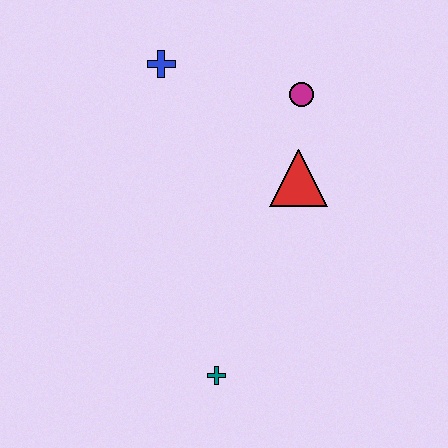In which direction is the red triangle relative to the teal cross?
The red triangle is above the teal cross.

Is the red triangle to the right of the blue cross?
Yes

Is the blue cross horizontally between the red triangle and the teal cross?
No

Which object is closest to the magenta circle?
The red triangle is closest to the magenta circle.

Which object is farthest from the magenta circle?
The teal cross is farthest from the magenta circle.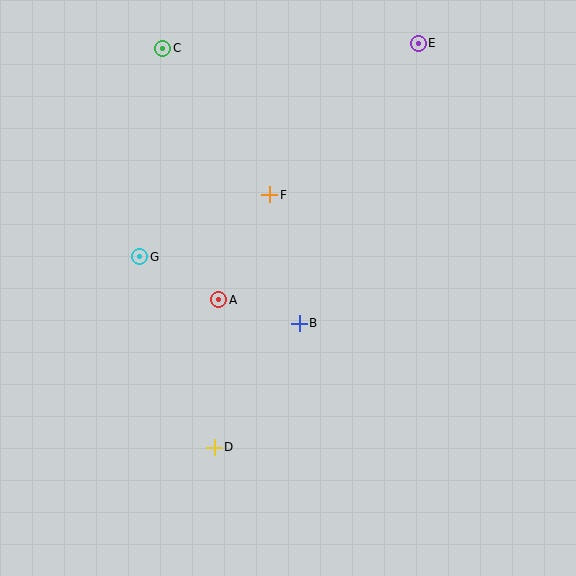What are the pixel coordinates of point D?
Point D is at (214, 447).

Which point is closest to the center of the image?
Point B at (299, 323) is closest to the center.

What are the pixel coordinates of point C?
Point C is at (163, 48).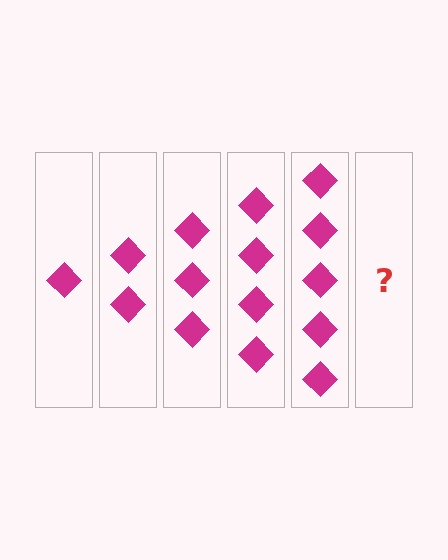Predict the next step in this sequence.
The next step is 6 diamonds.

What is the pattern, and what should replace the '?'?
The pattern is that each step adds one more diamond. The '?' should be 6 diamonds.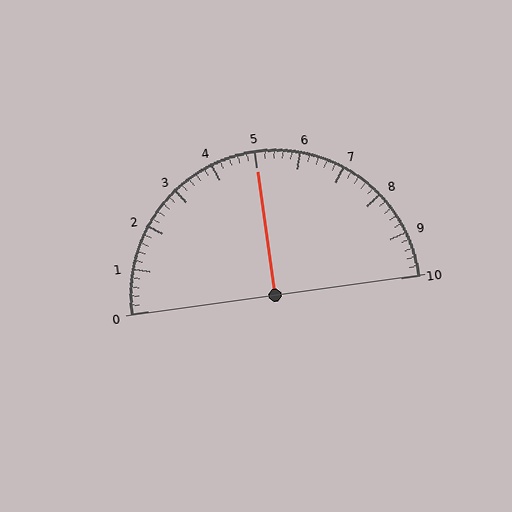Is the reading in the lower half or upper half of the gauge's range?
The reading is in the upper half of the range (0 to 10).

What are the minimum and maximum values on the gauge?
The gauge ranges from 0 to 10.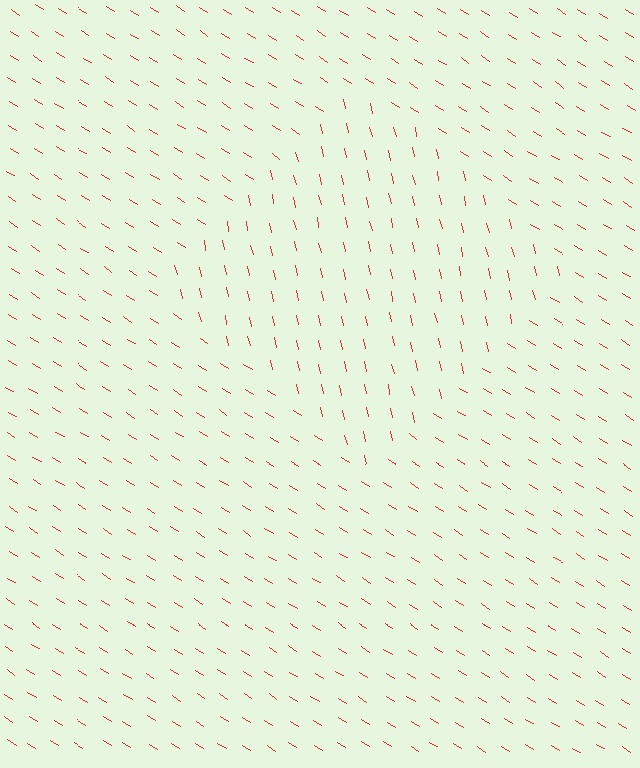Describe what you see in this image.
The image is filled with small red line segments. A diamond region in the image has lines oriented differently from the surrounding lines, creating a visible texture boundary.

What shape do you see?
I see a diamond.